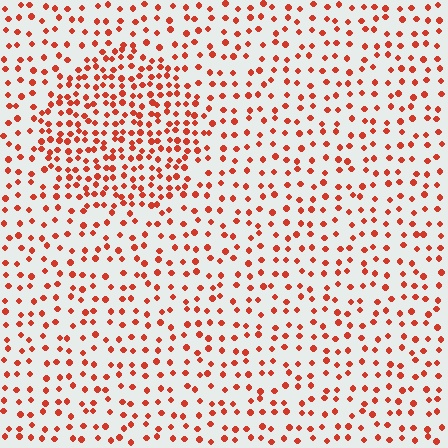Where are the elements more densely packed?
The elements are more densely packed inside the circle boundary.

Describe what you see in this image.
The image contains small red elements arranged at two different densities. A circle-shaped region is visible where the elements are more densely packed than the surrounding area.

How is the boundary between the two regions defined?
The boundary is defined by a change in element density (approximately 2.0x ratio). All elements are the same color, size, and shape.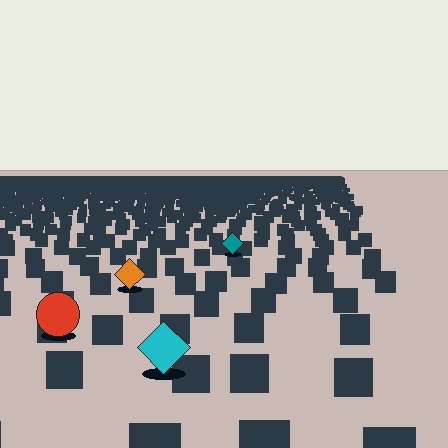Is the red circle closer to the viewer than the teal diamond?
Yes. The red circle is closer — you can tell from the texture gradient: the ground texture is coarser near it.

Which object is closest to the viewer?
The cyan diamond is closest. The texture marks near it are larger and more spread out.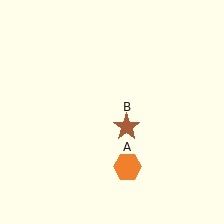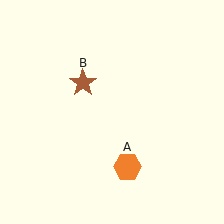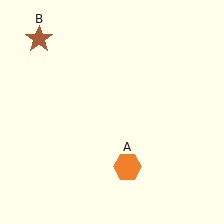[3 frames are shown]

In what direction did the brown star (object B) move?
The brown star (object B) moved up and to the left.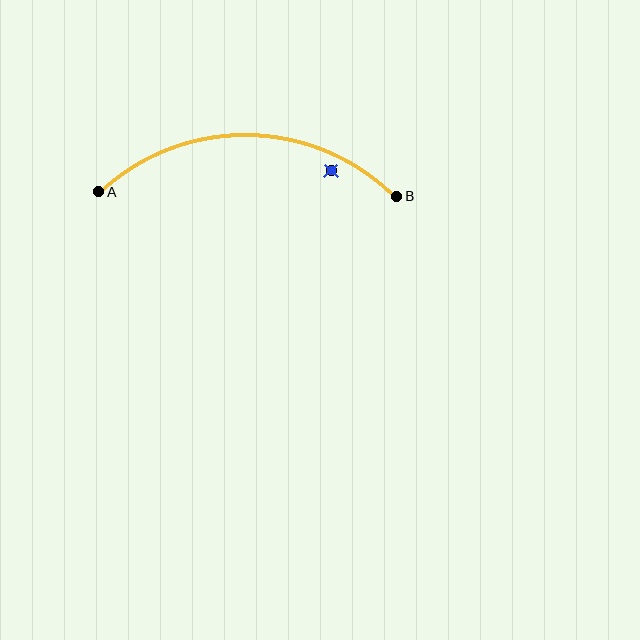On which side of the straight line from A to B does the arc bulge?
The arc bulges above the straight line connecting A and B.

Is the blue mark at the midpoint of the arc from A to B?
No — the blue mark does not lie on the arc at all. It sits slightly inside the curve.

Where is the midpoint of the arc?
The arc midpoint is the point on the curve farthest from the straight line joining A and B. It sits above that line.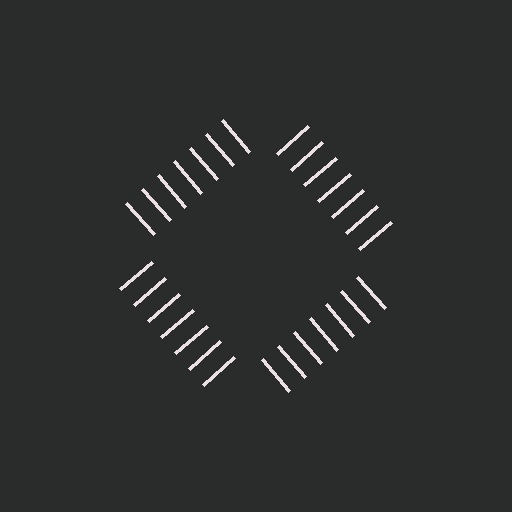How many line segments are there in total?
28 — 7 along each of the 4 edges.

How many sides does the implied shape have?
4 sides — the line-ends trace a square.